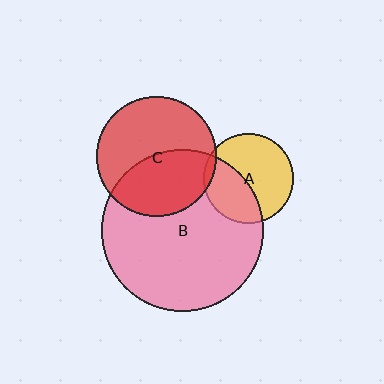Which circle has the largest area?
Circle B (pink).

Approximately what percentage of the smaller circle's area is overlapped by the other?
Approximately 5%.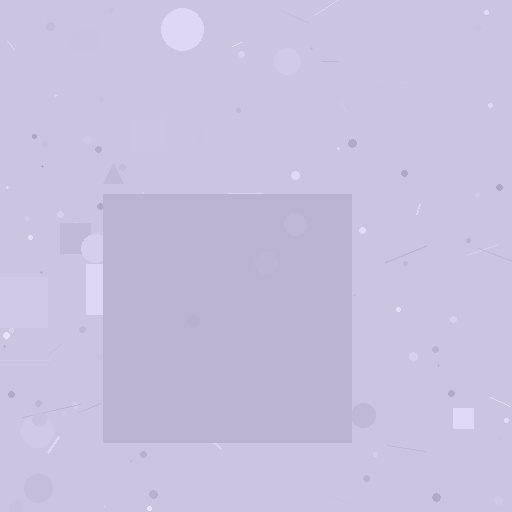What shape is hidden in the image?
A square is hidden in the image.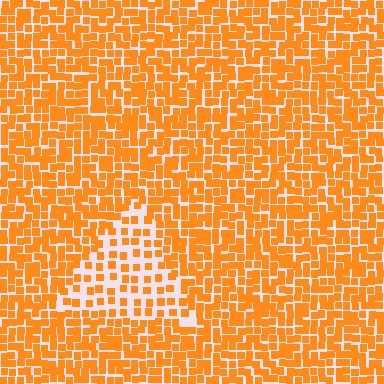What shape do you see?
I see a triangle.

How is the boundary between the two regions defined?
The boundary is defined by a change in element density (approximately 2.1x ratio). All elements are the same color, size, and shape.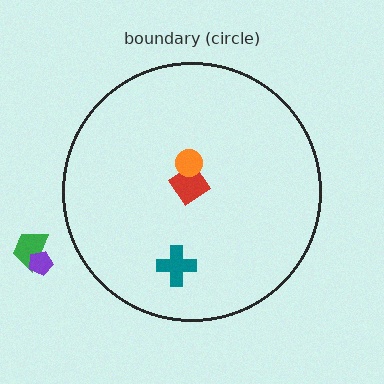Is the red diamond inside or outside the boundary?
Inside.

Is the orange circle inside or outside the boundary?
Inside.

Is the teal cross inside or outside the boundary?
Inside.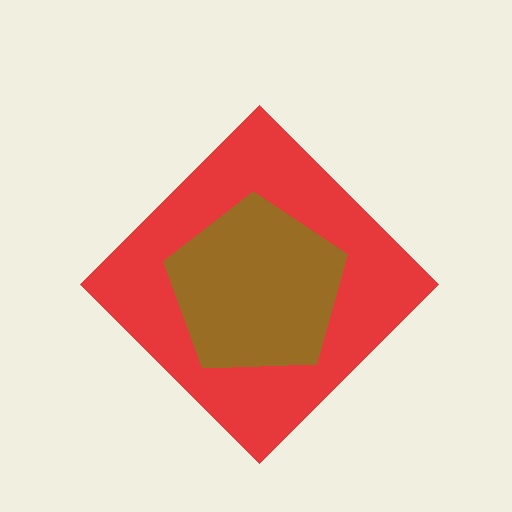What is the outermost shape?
The red diamond.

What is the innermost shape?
The brown pentagon.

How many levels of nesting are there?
2.